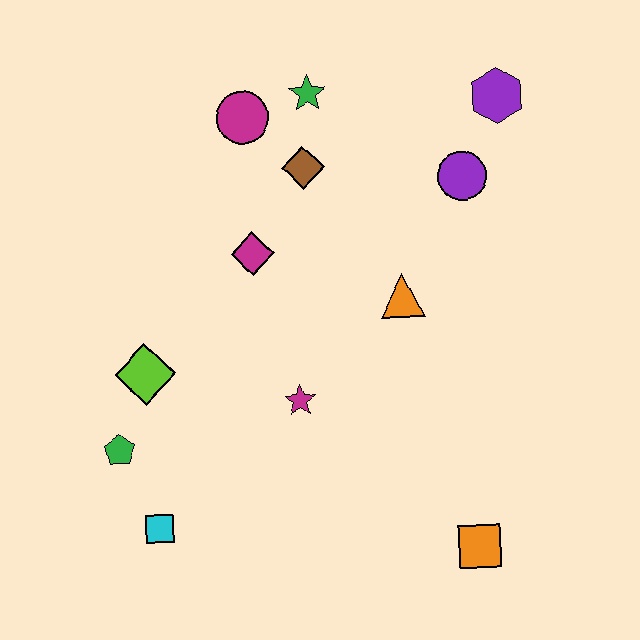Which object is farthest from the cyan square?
The purple hexagon is farthest from the cyan square.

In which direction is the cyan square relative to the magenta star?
The cyan square is to the left of the magenta star.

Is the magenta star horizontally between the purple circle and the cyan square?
Yes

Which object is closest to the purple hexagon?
The purple circle is closest to the purple hexagon.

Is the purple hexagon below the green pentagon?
No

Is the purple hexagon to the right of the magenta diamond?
Yes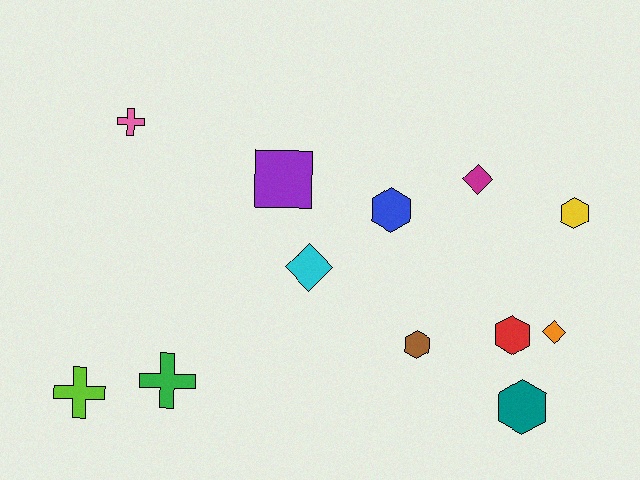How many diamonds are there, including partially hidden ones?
There are 3 diamonds.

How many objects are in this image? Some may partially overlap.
There are 12 objects.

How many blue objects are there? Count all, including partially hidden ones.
There is 1 blue object.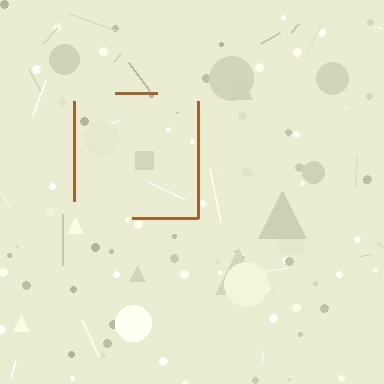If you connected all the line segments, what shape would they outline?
They would outline a square.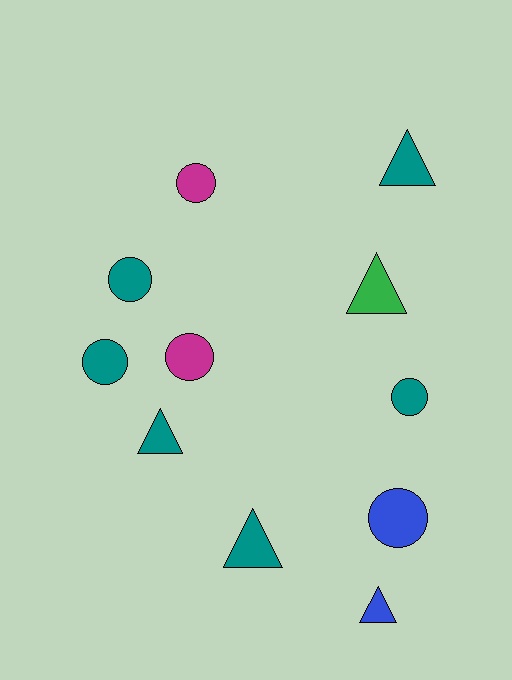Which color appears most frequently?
Teal, with 6 objects.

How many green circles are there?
There are no green circles.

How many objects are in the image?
There are 11 objects.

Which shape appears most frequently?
Circle, with 6 objects.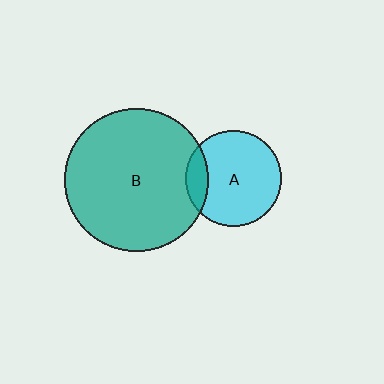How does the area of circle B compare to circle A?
Approximately 2.2 times.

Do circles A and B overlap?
Yes.